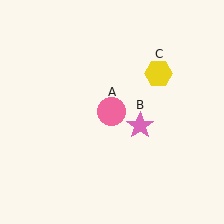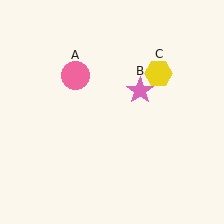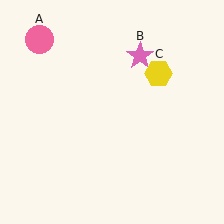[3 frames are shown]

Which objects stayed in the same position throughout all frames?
Yellow hexagon (object C) remained stationary.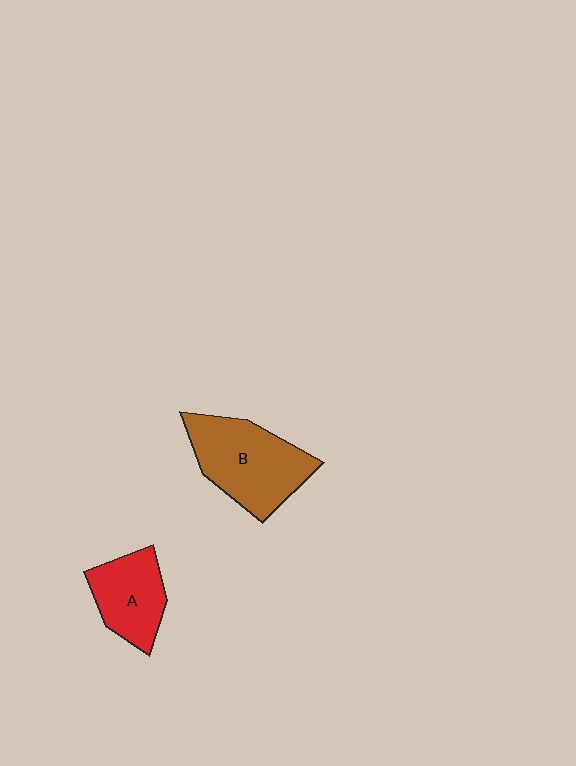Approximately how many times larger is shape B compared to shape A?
Approximately 1.5 times.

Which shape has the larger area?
Shape B (brown).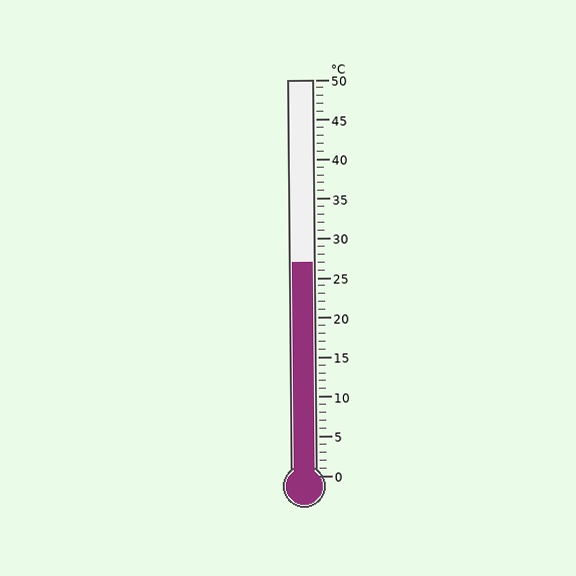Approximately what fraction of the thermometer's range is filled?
The thermometer is filled to approximately 55% of its range.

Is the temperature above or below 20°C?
The temperature is above 20°C.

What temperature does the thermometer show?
The thermometer shows approximately 27°C.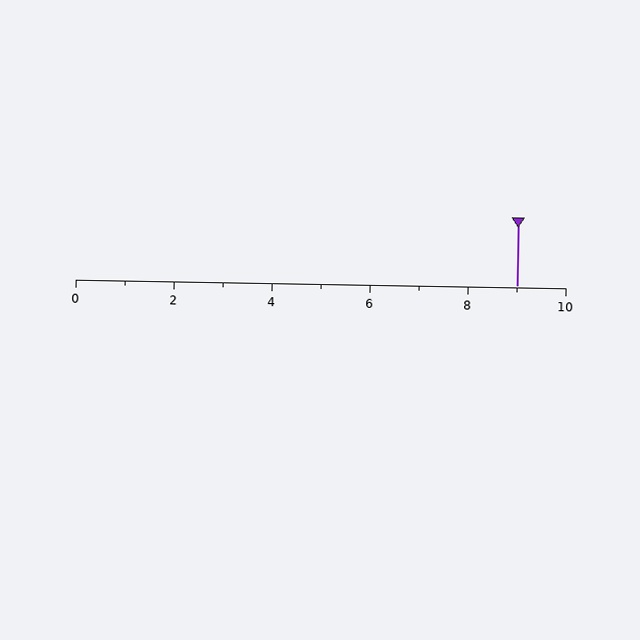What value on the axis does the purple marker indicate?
The marker indicates approximately 9.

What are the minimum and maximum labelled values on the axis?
The axis runs from 0 to 10.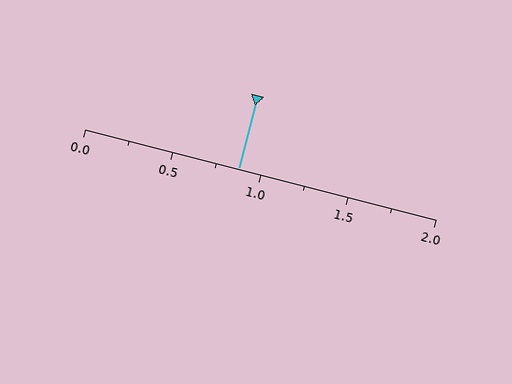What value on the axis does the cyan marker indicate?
The marker indicates approximately 0.88.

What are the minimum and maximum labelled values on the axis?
The axis runs from 0.0 to 2.0.